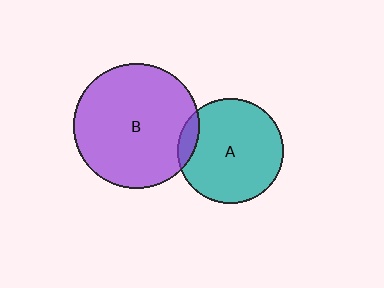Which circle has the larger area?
Circle B (purple).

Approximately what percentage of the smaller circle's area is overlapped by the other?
Approximately 10%.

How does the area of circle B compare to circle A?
Approximately 1.4 times.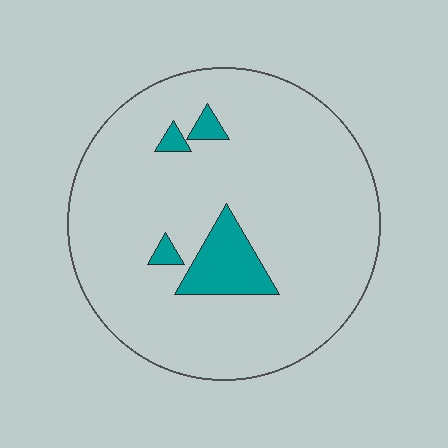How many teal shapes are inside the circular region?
4.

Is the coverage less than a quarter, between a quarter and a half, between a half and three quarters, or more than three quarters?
Less than a quarter.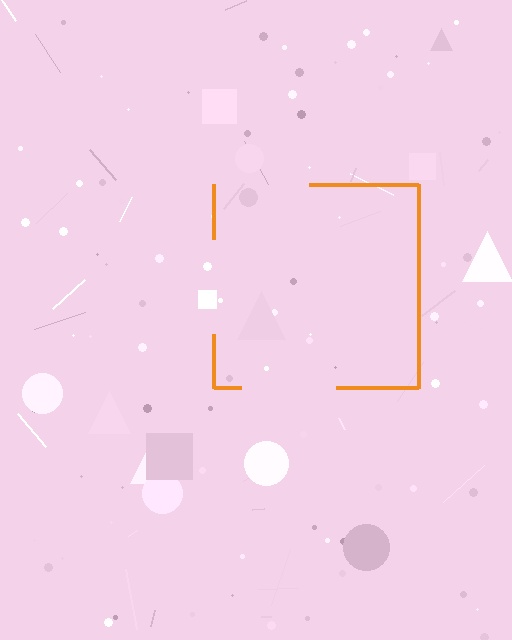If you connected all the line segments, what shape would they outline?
They would outline a square.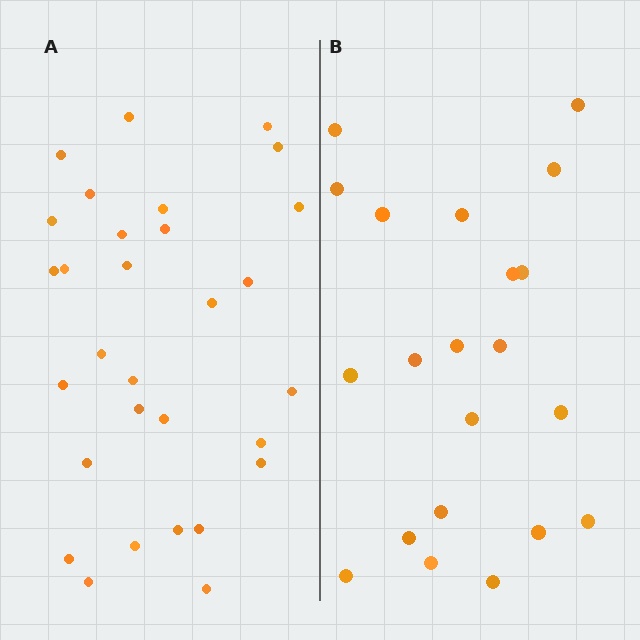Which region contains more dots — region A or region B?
Region A (the left region) has more dots.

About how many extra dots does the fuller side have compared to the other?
Region A has roughly 8 or so more dots than region B.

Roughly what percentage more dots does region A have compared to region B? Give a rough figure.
About 45% more.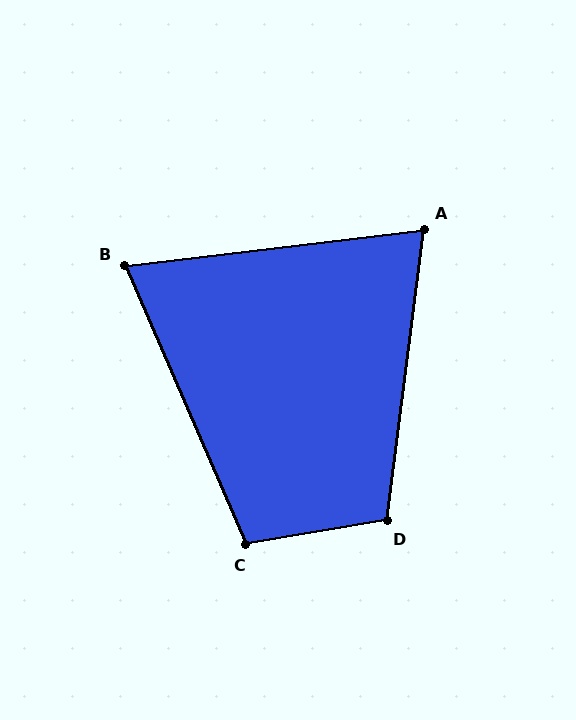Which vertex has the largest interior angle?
D, at approximately 107 degrees.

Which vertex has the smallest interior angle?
B, at approximately 73 degrees.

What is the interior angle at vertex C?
Approximately 104 degrees (obtuse).